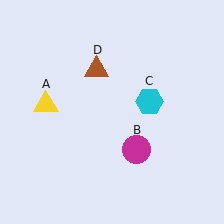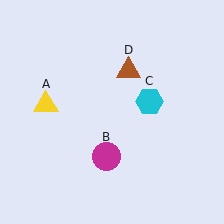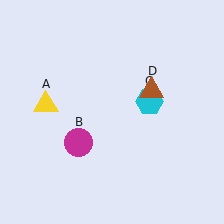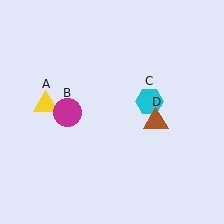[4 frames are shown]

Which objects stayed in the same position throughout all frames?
Yellow triangle (object A) and cyan hexagon (object C) remained stationary.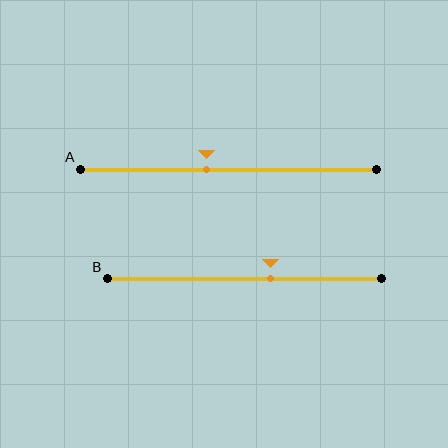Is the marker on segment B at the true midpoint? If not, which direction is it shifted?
No, the marker on segment B is shifted to the right by about 10% of the segment length.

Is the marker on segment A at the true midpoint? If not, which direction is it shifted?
No, the marker on segment A is shifted to the left by about 7% of the segment length.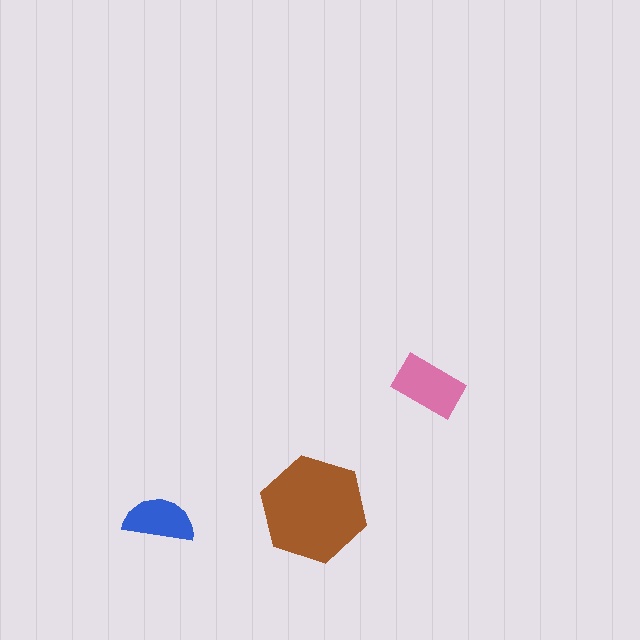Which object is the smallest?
The blue semicircle.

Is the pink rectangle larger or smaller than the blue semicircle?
Larger.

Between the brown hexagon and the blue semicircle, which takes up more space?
The brown hexagon.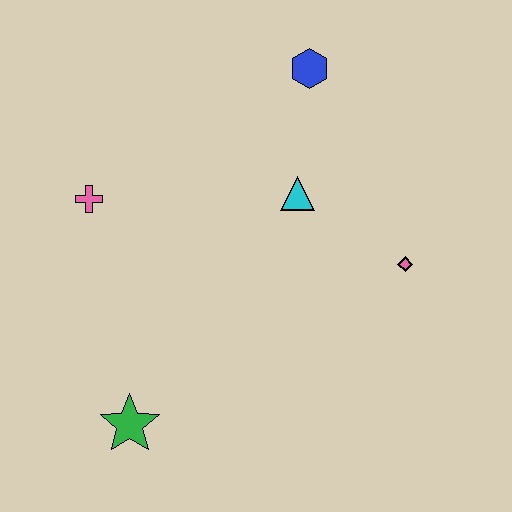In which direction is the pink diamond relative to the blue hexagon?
The pink diamond is below the blue hexagon.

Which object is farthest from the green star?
The blue hexagon is farthest from the green star.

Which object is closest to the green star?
The pink cross is closest to the green star.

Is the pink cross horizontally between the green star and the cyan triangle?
No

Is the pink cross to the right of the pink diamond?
No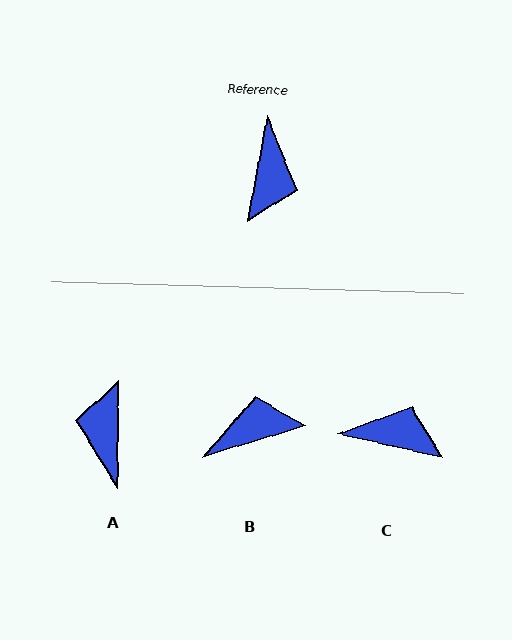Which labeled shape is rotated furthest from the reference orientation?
A, about 170 degrees away.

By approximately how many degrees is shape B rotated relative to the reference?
Approximately 118 degrees counter-clockwise.